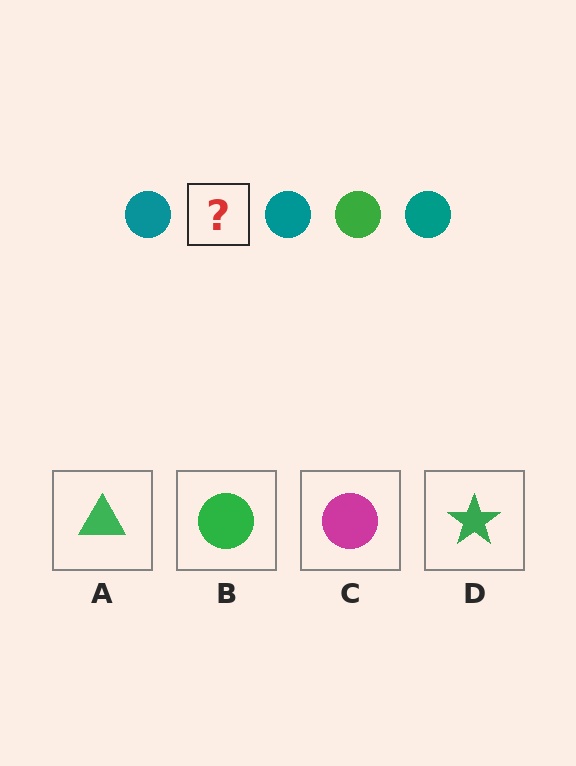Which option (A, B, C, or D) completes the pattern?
B.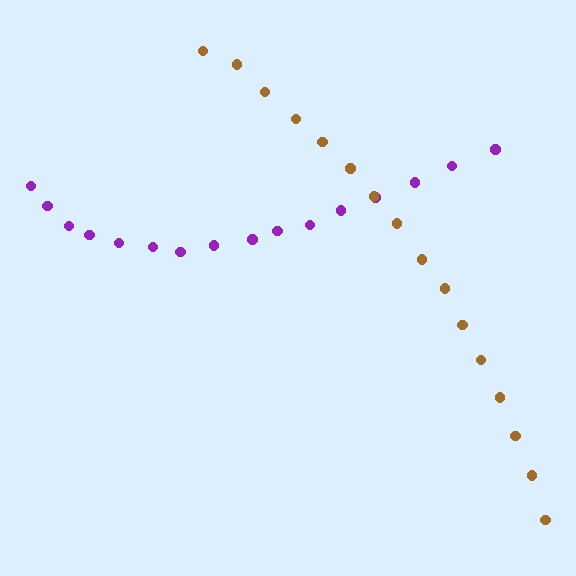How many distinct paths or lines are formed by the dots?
There are 2 distinct paths.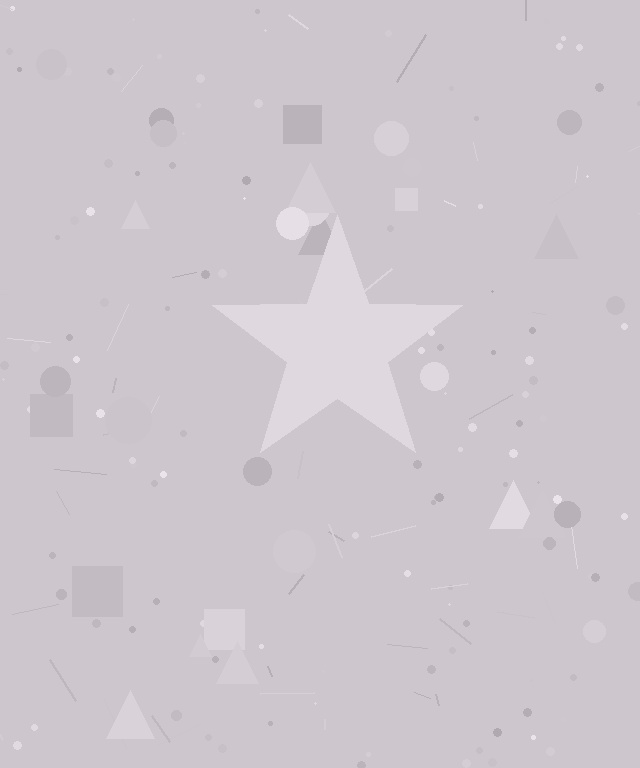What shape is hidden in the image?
A star is hidden in the image.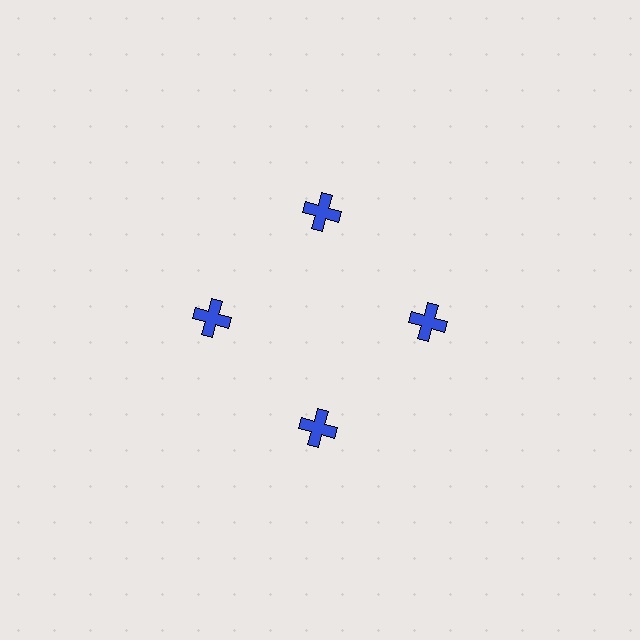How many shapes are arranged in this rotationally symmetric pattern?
There are 4 shapes, arranged in 4 groups of 1.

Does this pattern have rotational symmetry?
Yes, this pattern has 4-fold rotational symmetry. It looks the same after rotating 90 degrees around the center.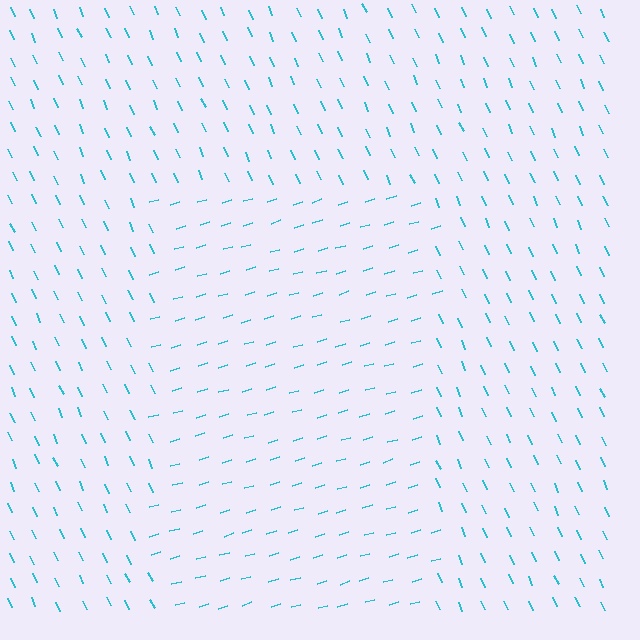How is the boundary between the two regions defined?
The boundary is defined purely by a change in line orientation (approximately 83 degrees difference). All lines are the same color and thickness.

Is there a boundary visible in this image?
Yes, there is a texture boundary formed by a change in line orientation.